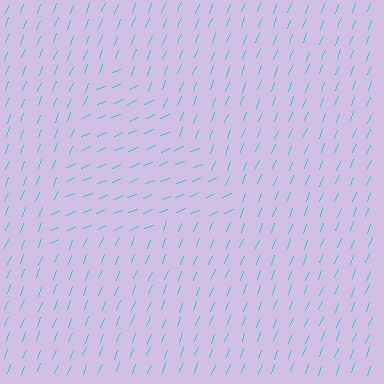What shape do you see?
I see a triangle.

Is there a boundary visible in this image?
Yes, there is a texture boundary formed by a change in line orientation.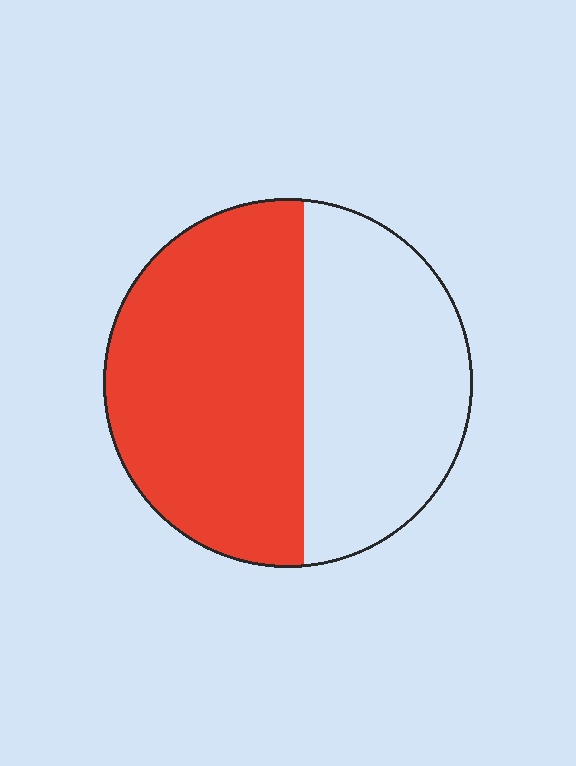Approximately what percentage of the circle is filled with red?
Approximately 55%.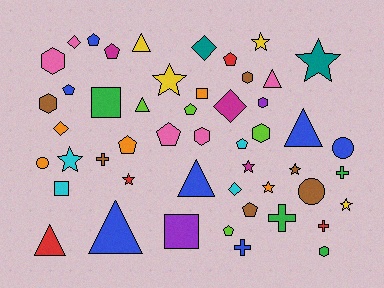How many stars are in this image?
There are 9 stars.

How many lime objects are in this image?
There are 4 lime objects.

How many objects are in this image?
There are 50 objects.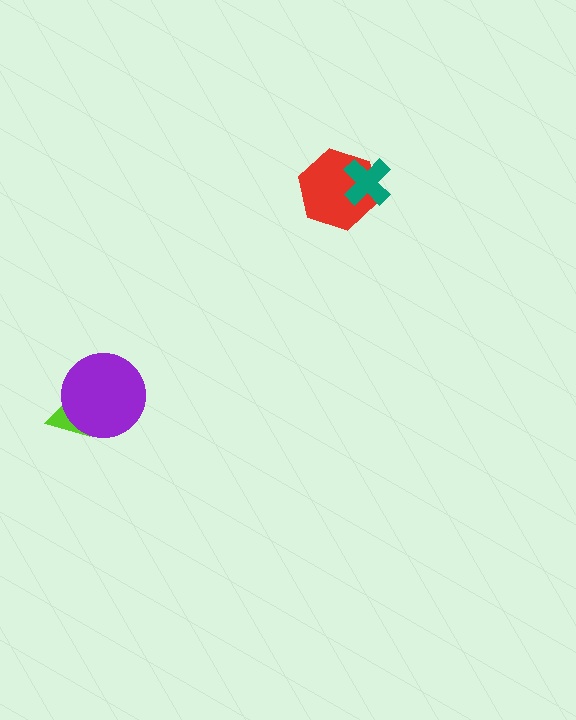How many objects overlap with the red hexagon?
1 object overlaps with the red hexagon.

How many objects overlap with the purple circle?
1 object overlaps with the purple circle.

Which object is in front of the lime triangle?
The purple circle is in front of the lime triangle.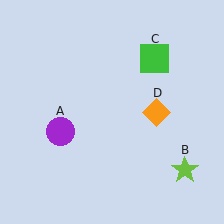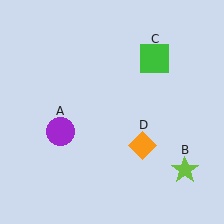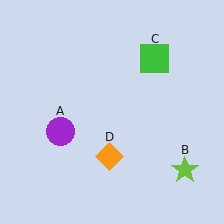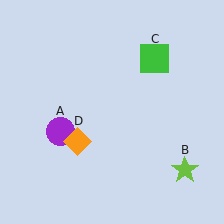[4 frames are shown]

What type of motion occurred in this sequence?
The orange diamond (object D) rotated clockwise around the center of the scene.